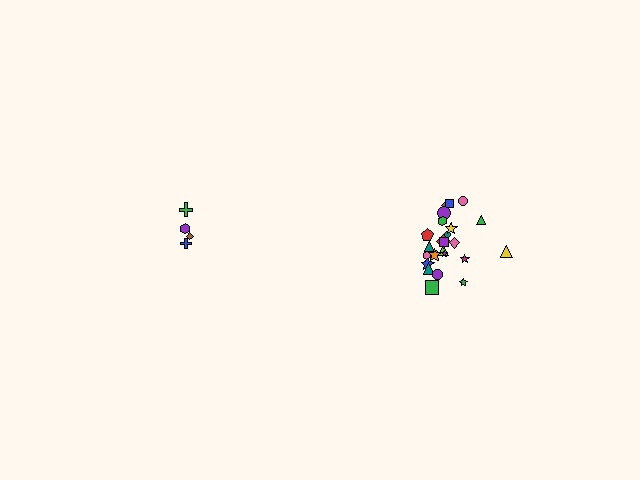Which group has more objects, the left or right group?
The right group.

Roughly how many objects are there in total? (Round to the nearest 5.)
Roughly 30 objects in total.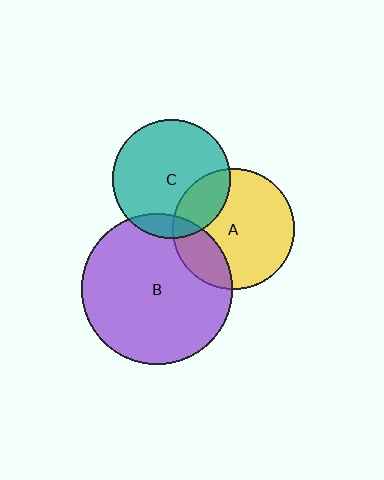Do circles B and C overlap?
Yes.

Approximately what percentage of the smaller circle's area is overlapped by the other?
Approximately 10%.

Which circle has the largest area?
Circle B (purple).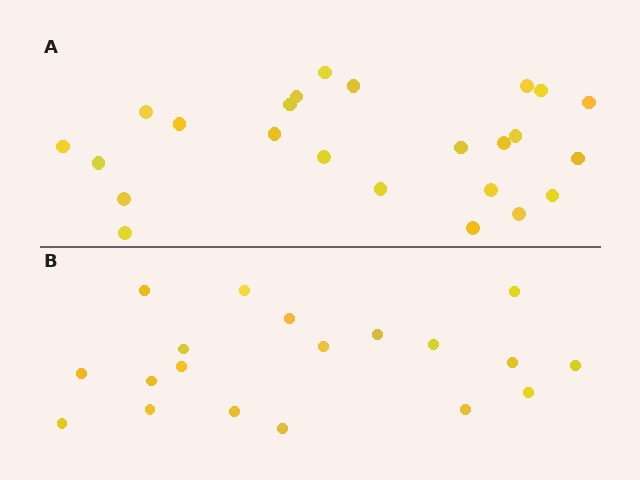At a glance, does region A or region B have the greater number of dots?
Region A (the top region) has more dots.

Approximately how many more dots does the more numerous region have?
Region A has about 5 more dots than region B.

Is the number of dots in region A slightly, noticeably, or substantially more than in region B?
Region A has noticeably more, but not dramatically so. The ratio is roughly 1.3 to 1.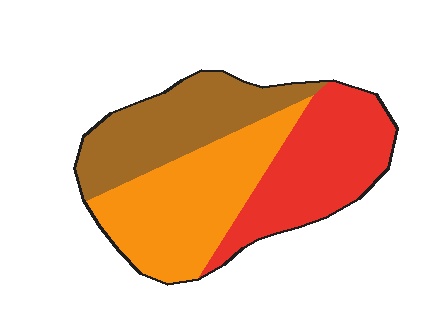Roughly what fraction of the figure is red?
Red covers about 35% of the figure.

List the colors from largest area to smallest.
From largest to smallest: orange, red, brown.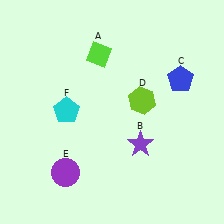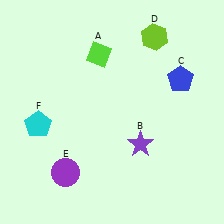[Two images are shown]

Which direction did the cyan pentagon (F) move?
The cyan pentagon (F) moved left.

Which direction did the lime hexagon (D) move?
The lime hexagon (D) moved up.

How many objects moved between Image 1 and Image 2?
2 objects moved between the two images.